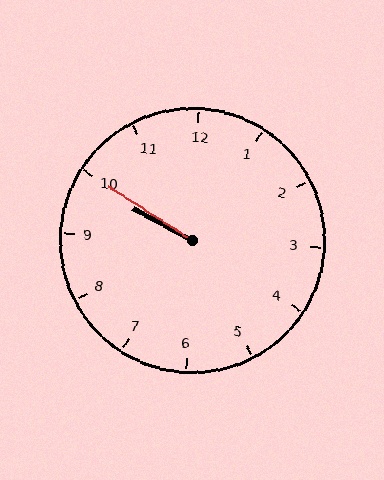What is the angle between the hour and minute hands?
Approximately 5 degrees.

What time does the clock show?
9:50.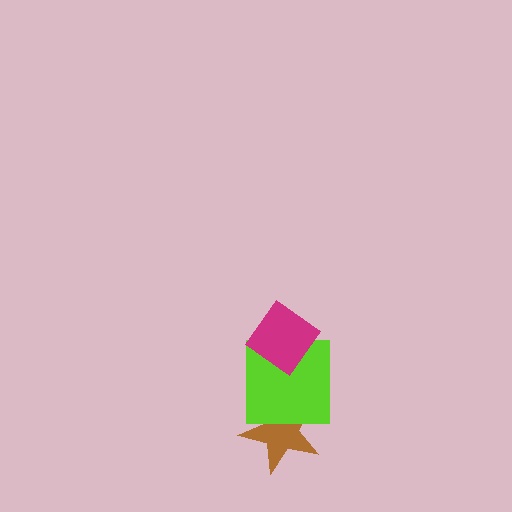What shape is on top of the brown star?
The lime square is on top of the brown star.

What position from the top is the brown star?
The brown star is 3rd from the top.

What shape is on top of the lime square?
The magenta diamond is on top of the lime square.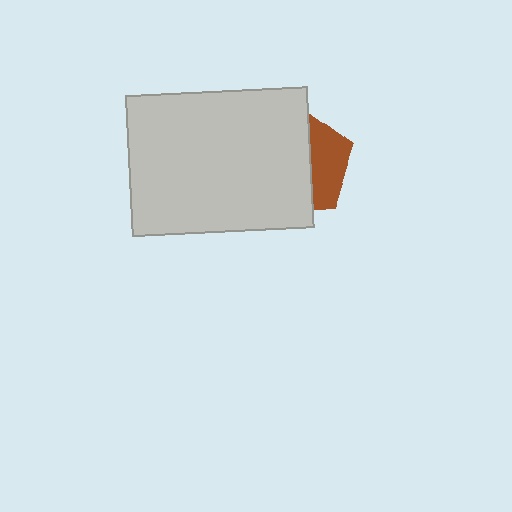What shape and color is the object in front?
The object in front is a light gray rectangle.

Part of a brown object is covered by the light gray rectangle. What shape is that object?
It is a pentagon.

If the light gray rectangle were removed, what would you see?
You would see the complete brown pentagon.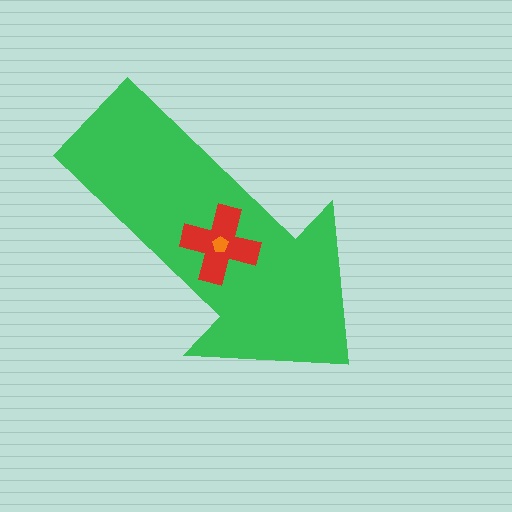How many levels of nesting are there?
3.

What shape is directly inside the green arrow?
The red cross.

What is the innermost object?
The orange pentagon.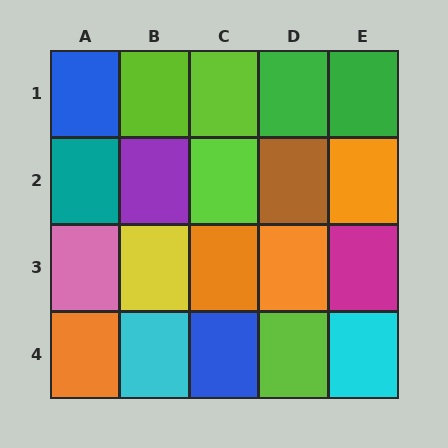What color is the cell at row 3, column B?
Yellow.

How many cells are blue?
2 cells are blue.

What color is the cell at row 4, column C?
Blue.